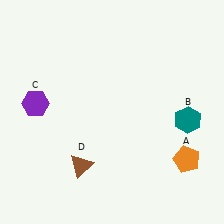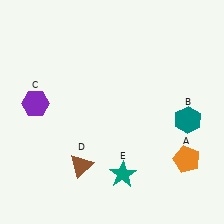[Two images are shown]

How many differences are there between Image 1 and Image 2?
There is 1 difference between the two images.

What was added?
A teal star (E) was added in Image 2.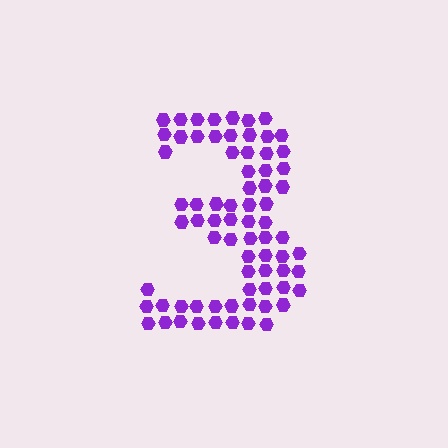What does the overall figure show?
The overall figure shows the digit 3.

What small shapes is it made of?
It is made of small hexagons.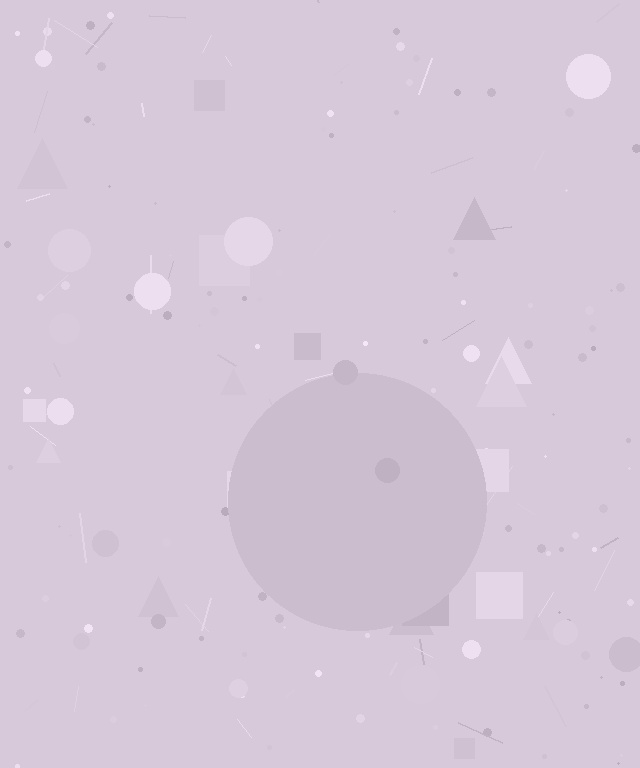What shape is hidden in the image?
A circle is hidden in the image.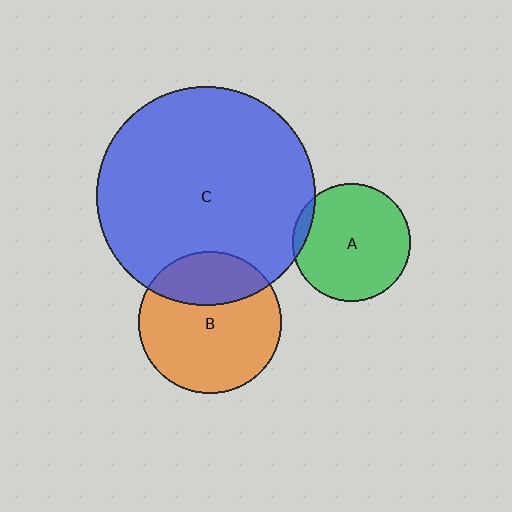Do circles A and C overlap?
Yes.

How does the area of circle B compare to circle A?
Approximately 1.5 times.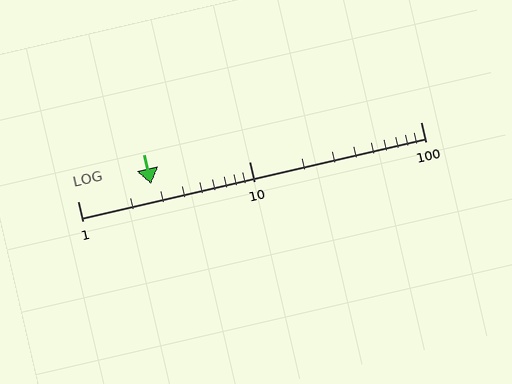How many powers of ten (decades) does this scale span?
The scale spans 2 decades, from 1 to 100.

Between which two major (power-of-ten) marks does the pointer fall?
The pointer is between 1 and 10.